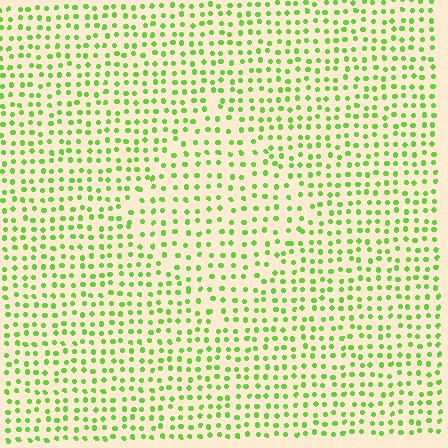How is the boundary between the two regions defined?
The boundary is defined by a change in element density (approximately 1.4x ratio). All elements are the same color, size, and shape.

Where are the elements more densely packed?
The elements are more densely packed outside the diamond boundary.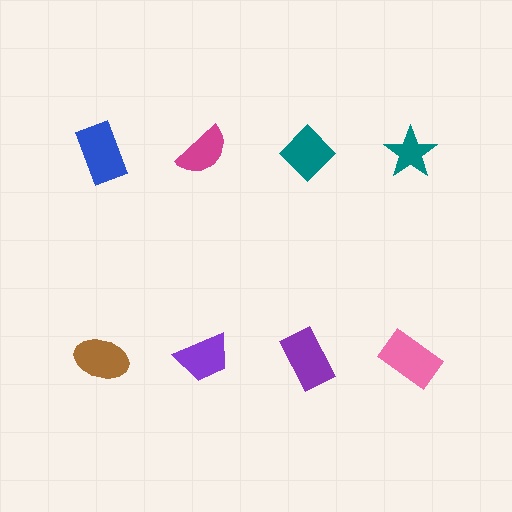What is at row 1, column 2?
A magenta semicircle.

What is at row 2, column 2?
A purple trapezoid.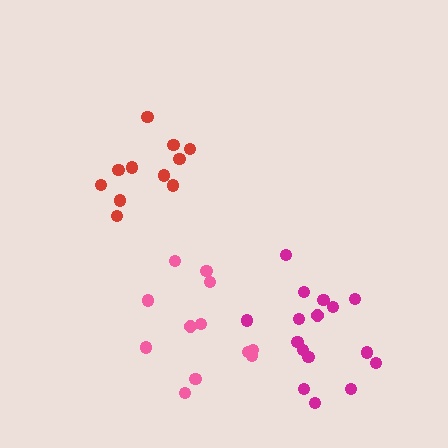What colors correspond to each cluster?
The clusters are colored: red, magenta, pink.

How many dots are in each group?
Group 1: 11 dots, Group 2: 16 dots, Group 3: 12 dots (39 total).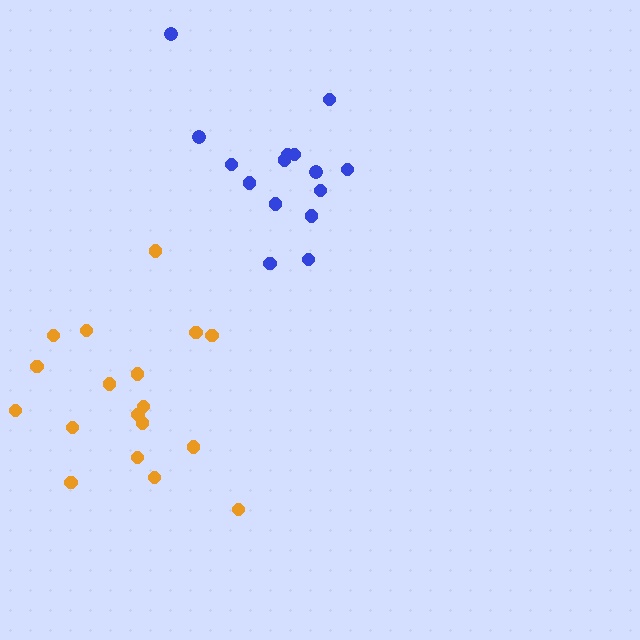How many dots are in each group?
Group 1: 18 dots, Group 2: 15 dots (33 total).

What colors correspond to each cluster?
The clusters are colored: orange, blue.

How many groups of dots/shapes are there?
There are 2 groups.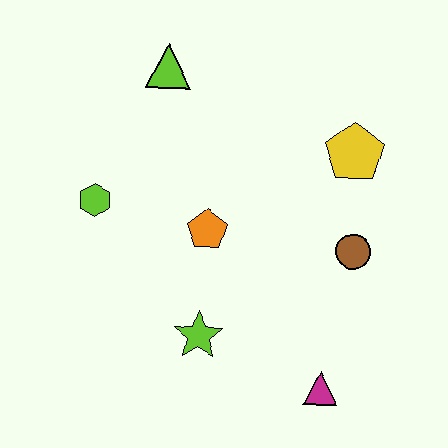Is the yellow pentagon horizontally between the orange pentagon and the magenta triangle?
No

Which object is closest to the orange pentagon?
The lime star is closest to the orange pentagon.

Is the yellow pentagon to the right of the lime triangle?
Yes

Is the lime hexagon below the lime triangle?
Yes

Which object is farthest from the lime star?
The lime triangle is farthest from the lime star.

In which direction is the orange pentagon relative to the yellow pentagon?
The orange pentagon is to the left of the yellow pentagon.